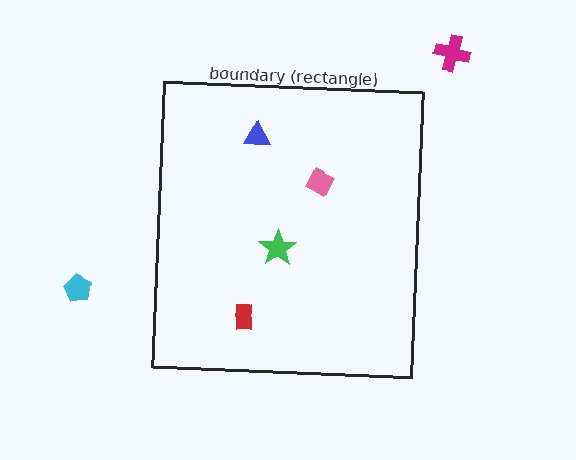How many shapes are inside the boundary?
4 inside, 2 outside.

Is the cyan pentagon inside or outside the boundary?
Outside.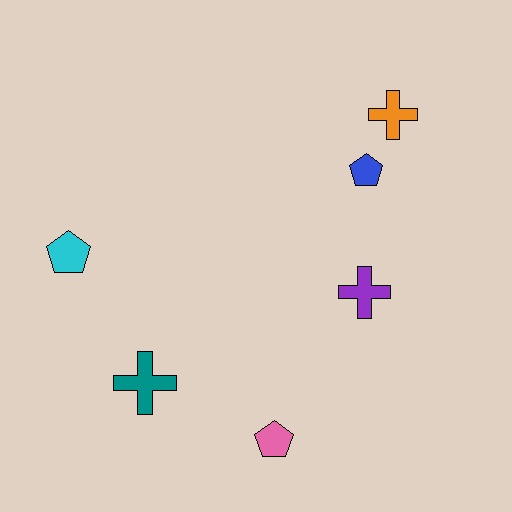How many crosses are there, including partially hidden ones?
There are 3 crosses.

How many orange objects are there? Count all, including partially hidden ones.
There is 1 orange object.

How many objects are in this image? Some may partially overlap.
There are 6 objects.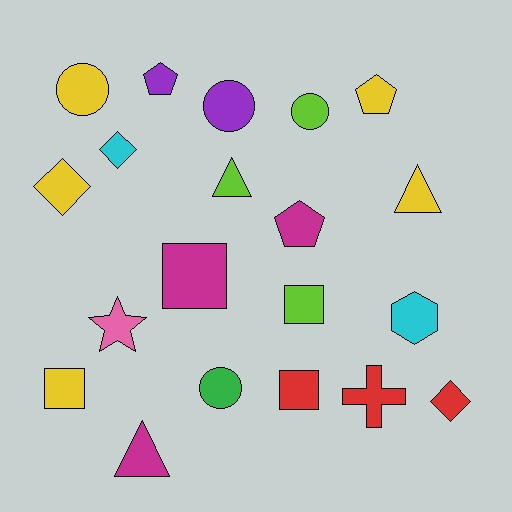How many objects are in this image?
There are 20 objects.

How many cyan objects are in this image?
There are 2 cyan objects.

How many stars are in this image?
There is 1 star.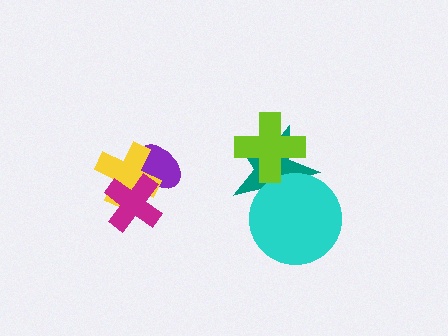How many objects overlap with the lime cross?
1 object overlaps with the lime cross.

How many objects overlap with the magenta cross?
2 objects overlap with the magenta cross.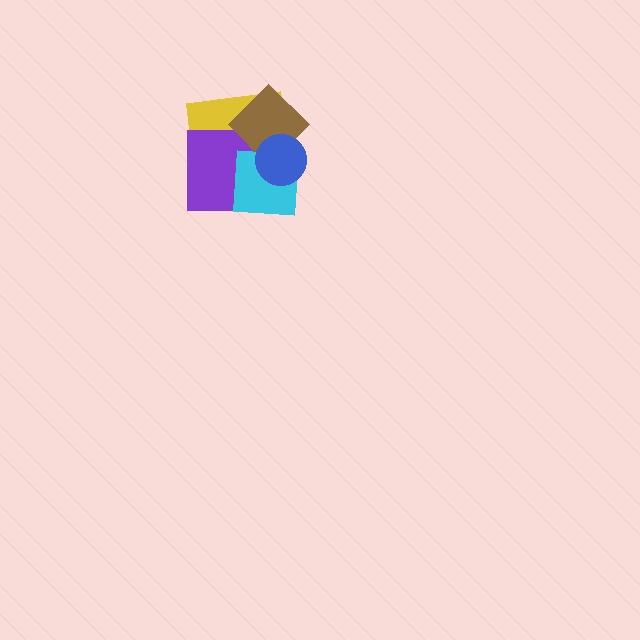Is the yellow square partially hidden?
Yes, it is partially covered by another shape.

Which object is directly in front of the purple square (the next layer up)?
The brown diamond is directly in front of the purple square.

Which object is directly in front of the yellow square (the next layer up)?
The purple square is directly in front of the yellow square.